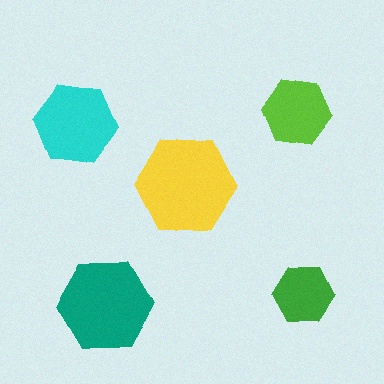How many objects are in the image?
There are 5 objects in the image.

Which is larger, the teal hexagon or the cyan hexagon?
The teal one.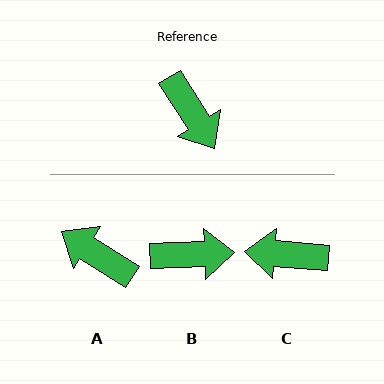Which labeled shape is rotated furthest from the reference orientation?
A, about 155 degrees away.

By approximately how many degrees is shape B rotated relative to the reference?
Approximately 60 degrees counter-clockwise.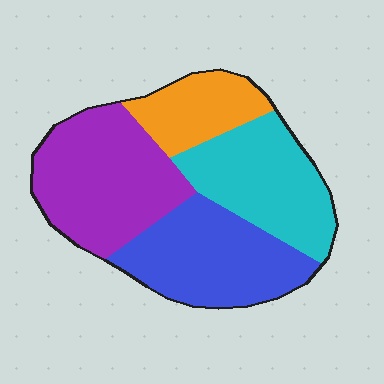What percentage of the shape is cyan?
Cyan covers 26% of the shape.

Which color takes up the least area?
Orange, at roughly 15%.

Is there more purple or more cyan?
Purple.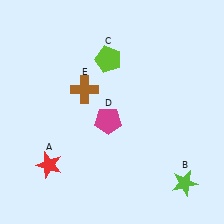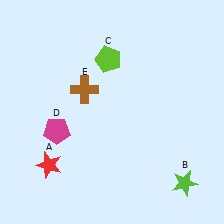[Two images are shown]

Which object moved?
The magenta pentagon (D) moved left.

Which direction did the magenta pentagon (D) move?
The magenta pentagon (D) moved left.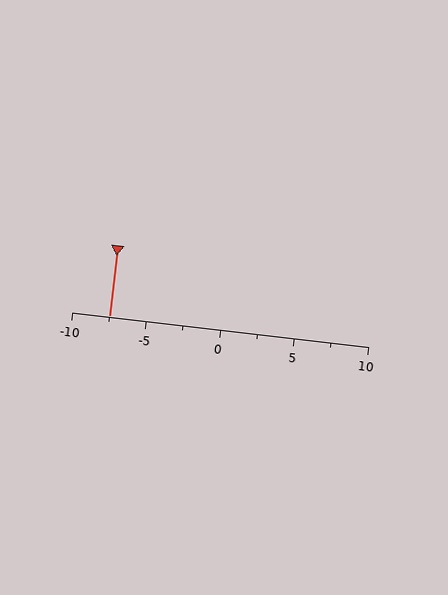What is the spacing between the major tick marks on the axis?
The major ticks are spaced 5 apart.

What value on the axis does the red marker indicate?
The marker indicates approximately -7.5.